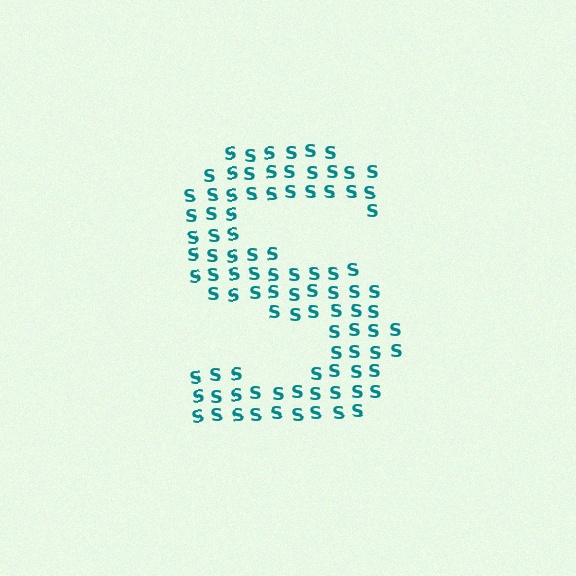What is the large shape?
The large shape is the letter S.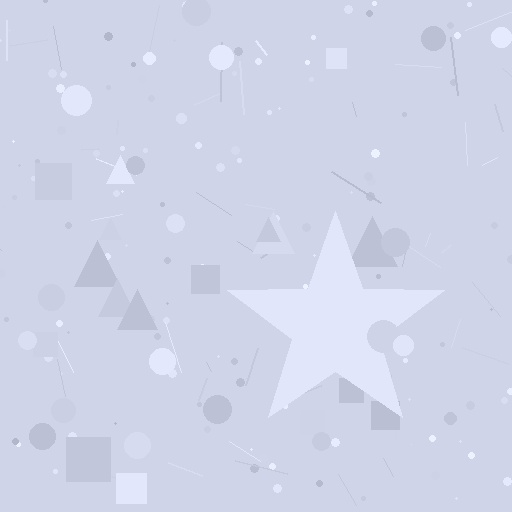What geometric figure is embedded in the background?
A star is embedded in the background.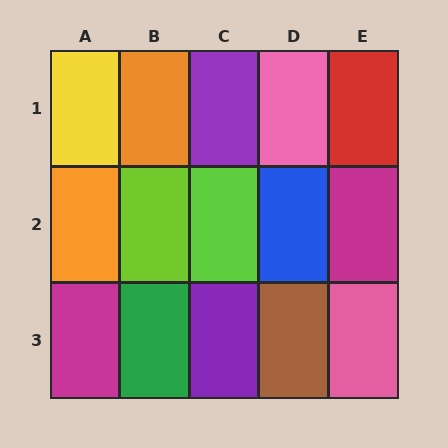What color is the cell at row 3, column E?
Pink.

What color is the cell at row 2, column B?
Lime.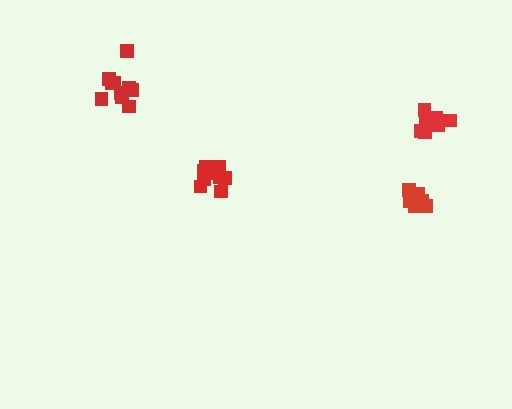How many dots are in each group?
Group 1: 13 dots, Group 2: 9 dots, Group 3: 8 dots, Group 4: 11 dots (41 total).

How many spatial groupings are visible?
There are 4 spatial groupings.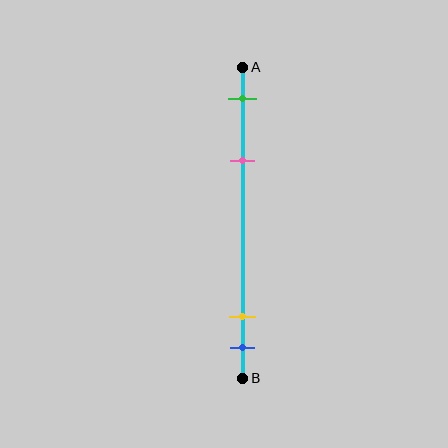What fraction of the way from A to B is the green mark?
The green mark is approximately 10% (0.1) of the way from A to B.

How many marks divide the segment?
There are 4 marks dividing the segment.